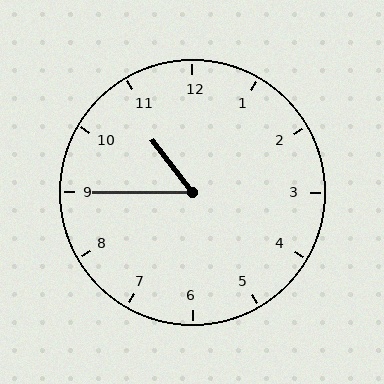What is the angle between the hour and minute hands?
Approximately 52 degrees.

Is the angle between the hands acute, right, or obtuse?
It is acute.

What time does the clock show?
10:45.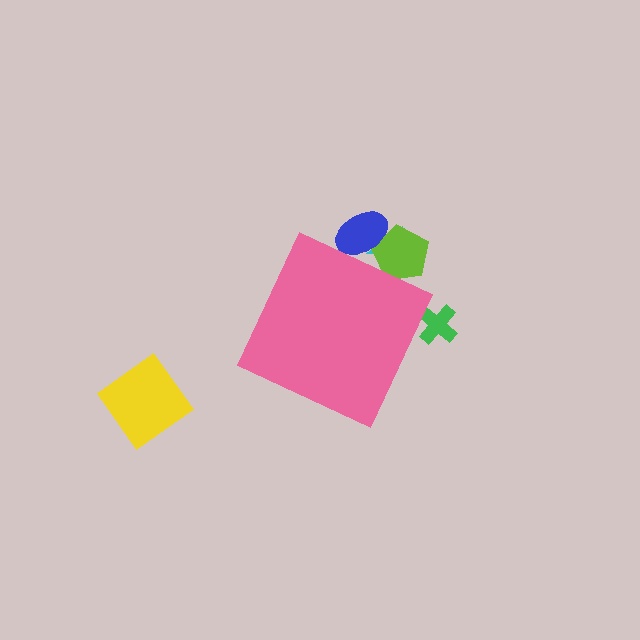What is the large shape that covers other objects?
A pink diamond.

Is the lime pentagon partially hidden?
Yes, the lime pentagon is partially hidden behind the pink diamond.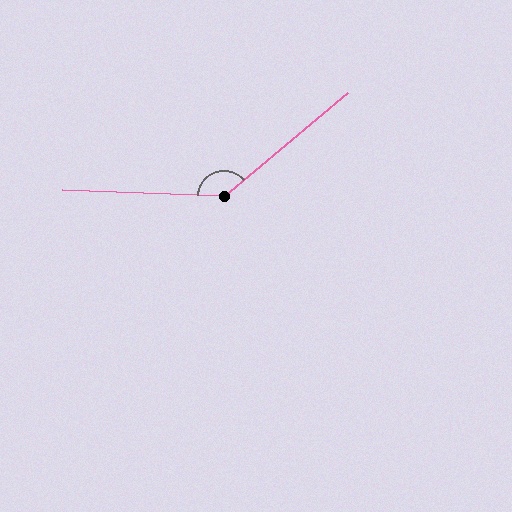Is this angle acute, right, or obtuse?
It is obtuse.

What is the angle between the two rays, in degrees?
Approximately 138 degrees.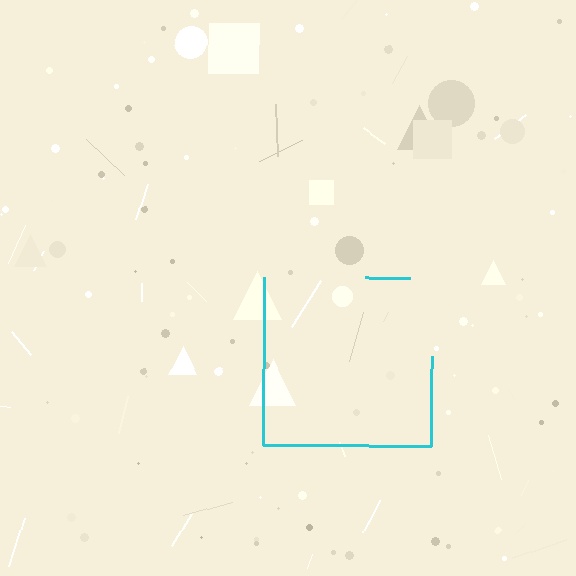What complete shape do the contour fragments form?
The contour fragments form a square.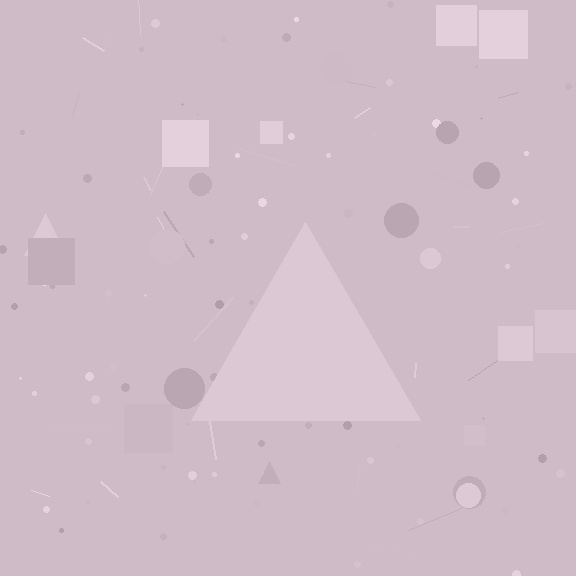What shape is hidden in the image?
A triangle is hidden in the image.